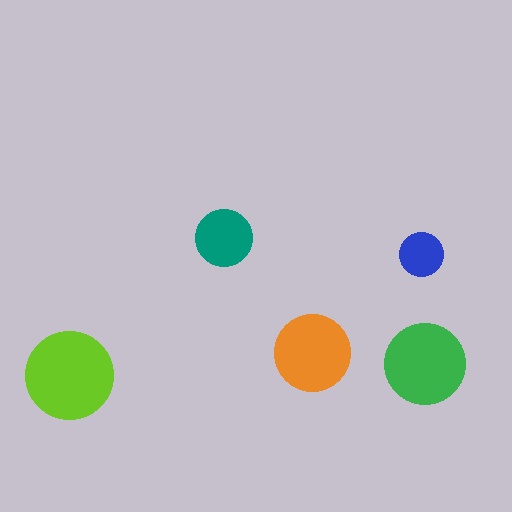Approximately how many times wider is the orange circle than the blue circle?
About 1.5 times wider.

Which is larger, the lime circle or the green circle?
The lime one.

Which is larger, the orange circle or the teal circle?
The orange one.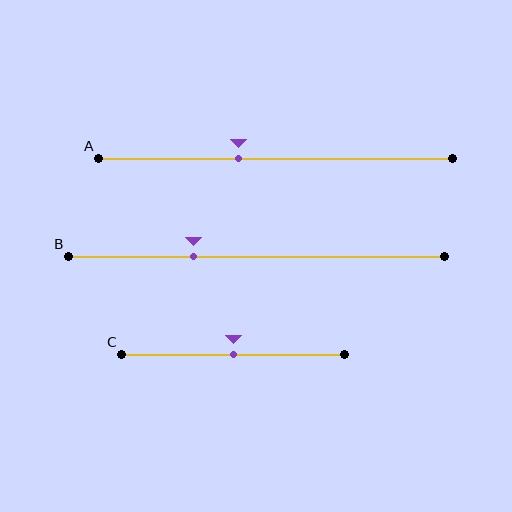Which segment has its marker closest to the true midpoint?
Segment C has its marker closest to the true midpoint.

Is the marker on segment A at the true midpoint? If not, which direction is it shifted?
No, the marker on segment A is shifted to the left by about 10% of the segment length.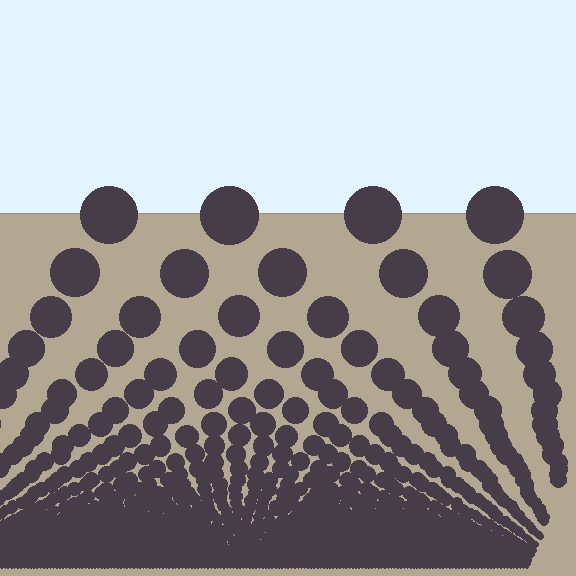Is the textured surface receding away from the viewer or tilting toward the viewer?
The surface appears to tilt toward the viewer. Texture elements get larger and sparser toward the top.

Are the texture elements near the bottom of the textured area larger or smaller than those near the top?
Smaller. The gradient is inverted — elements near the bottom are smaller and denser.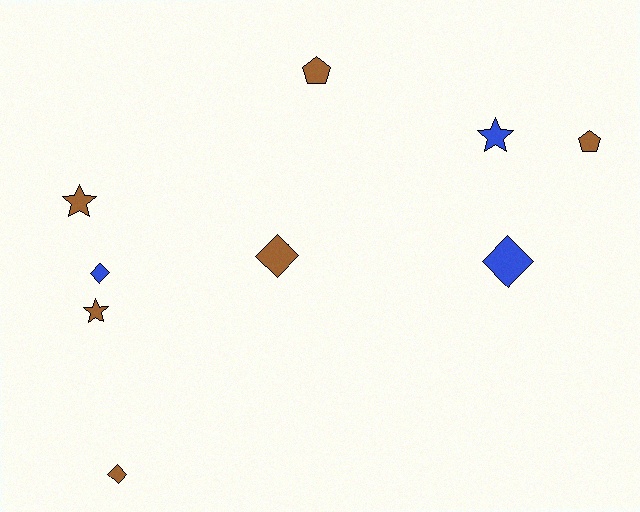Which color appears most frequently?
Brown, with 6 objects.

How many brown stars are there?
There are 2 brown stars.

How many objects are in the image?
There are 9 objects.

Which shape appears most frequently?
Diamond, with 4 objects.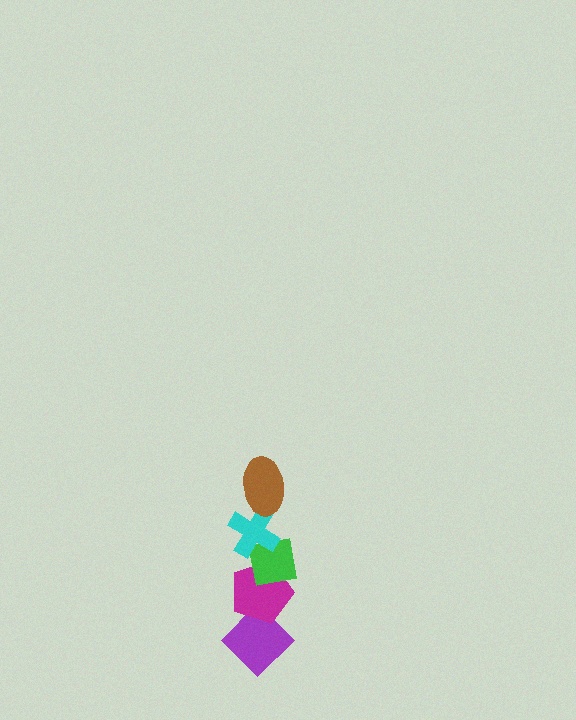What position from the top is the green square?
The green square is 3rd from the top.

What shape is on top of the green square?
The cyan cross is on top of the green square.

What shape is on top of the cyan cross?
The brown ellipse is on top of the cyan cross.